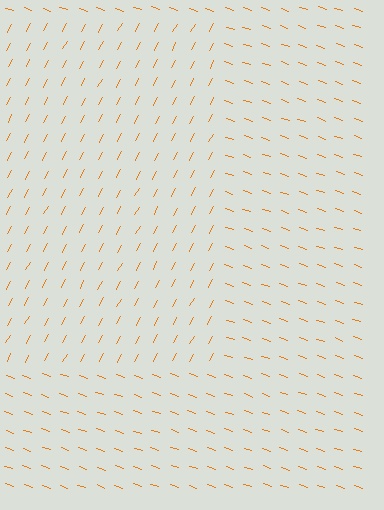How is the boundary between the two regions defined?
The boundary is defined purely by a change in line orientation (approximately 80 degrees difference). All lines are the same color and thickness.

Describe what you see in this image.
The image is filled with small orange line segments. A rectangle region in the image has lines oriented differently from the surrounding lines, creating a visible texture boundary.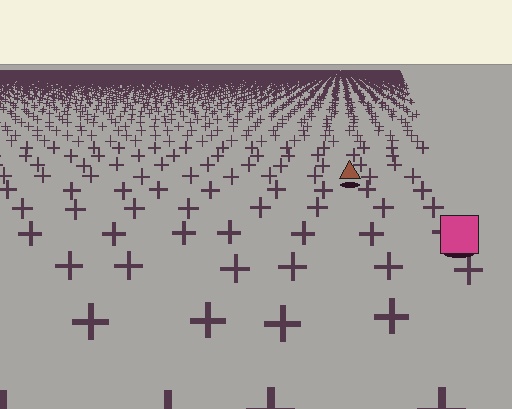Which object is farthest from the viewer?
The brown triangle is farthest from the viewer. It appears smaller and the ground texture around it is denser.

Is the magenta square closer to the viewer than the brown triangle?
Yes. The magenta square is closer — you can tell from the texture gradient: the ground texture is coarser near it.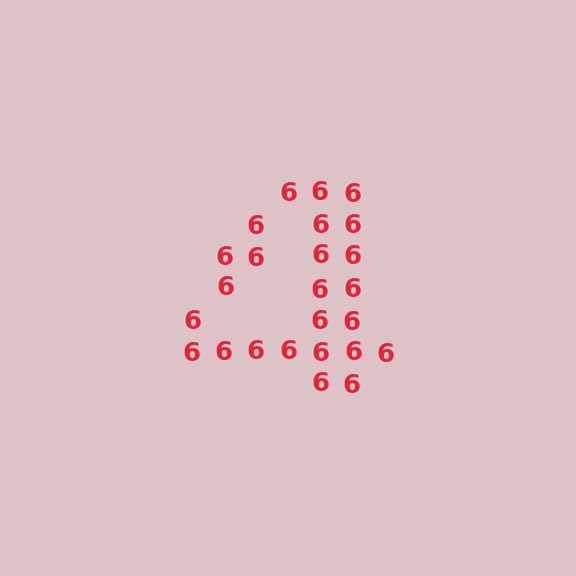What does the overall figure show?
The overall figure shows the digit 4.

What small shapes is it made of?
It is made of small digit 6's.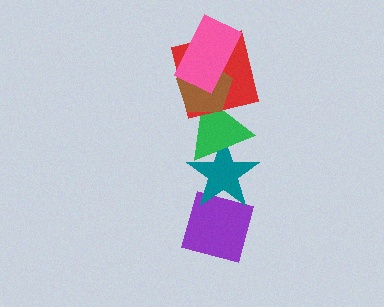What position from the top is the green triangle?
The green triangle is 4th from the top.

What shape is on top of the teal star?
The green triangle is on top of the teal star.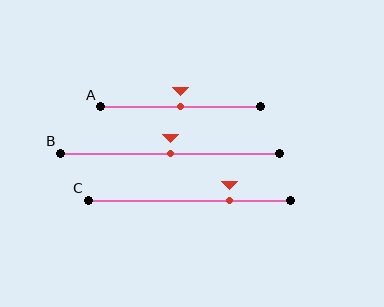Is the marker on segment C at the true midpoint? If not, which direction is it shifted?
No, the marker on segment C is shifted to the right by about 20% of the segment length.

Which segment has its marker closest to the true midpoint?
Segment A has its marker closest to the true midpoint.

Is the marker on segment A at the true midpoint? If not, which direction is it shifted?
Yes, the marker on segment A is at the true midpoint.